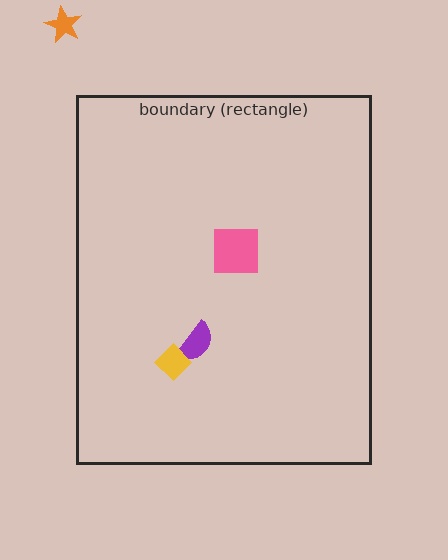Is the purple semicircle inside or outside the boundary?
Inside.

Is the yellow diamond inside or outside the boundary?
Inside.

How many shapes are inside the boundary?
3 inside, 1 outside.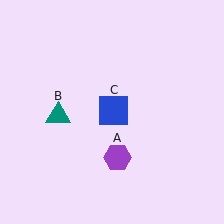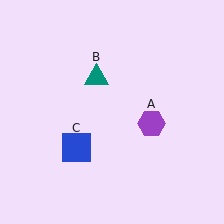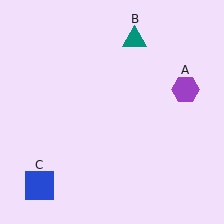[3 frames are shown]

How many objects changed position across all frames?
3 objects changed position: purple hexagon (object A), teal triangle (object B), blue square (object C).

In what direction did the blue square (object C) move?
The blue square (object C) moved down and to the left.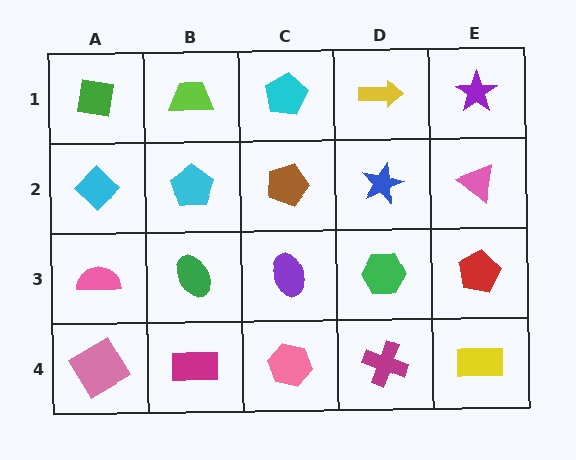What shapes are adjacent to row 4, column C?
A purple ellipse (row 3, column C), a magenta rectangle (row 4, column B), a magenta cross (row 4, column D).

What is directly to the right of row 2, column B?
A brown pentagon.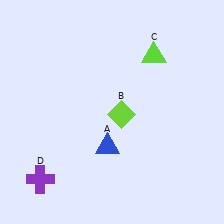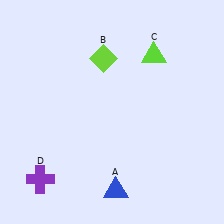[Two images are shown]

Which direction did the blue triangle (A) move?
The blue triangle (A) moved down.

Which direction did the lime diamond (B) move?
The lime diamond (B) moved up.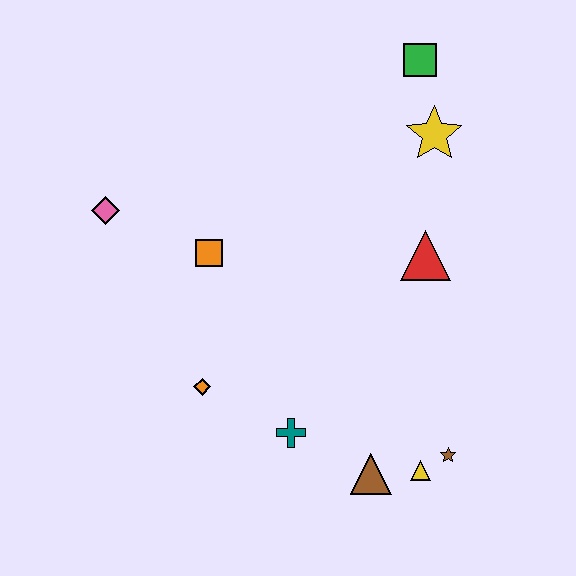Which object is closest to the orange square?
The pink diamond is closest to the orange square.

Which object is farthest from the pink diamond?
The brown star is farthest from the pink diamond.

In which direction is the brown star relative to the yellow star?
The brown star is below the yellow star.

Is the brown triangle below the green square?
Yes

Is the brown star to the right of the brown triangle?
Yes